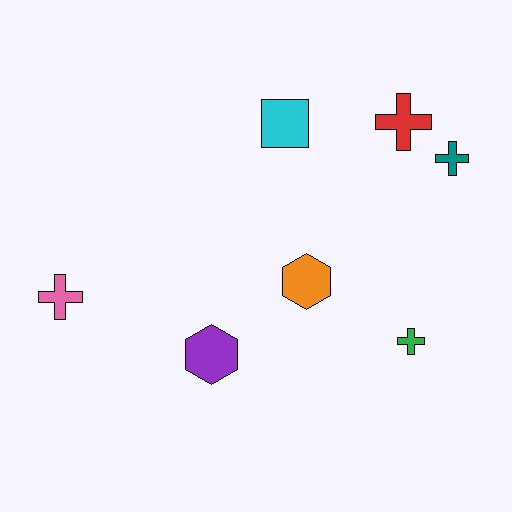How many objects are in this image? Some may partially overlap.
There are 7 objects.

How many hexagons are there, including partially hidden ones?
There are 2 hexagons.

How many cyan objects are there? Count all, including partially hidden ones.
There is 1 cyan object.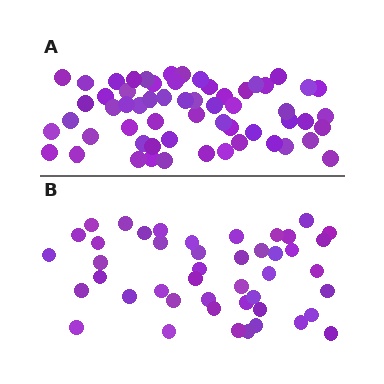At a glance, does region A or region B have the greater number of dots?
Region A (the top region) has more dots.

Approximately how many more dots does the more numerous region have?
Region A has approximately 15 more dots than region B.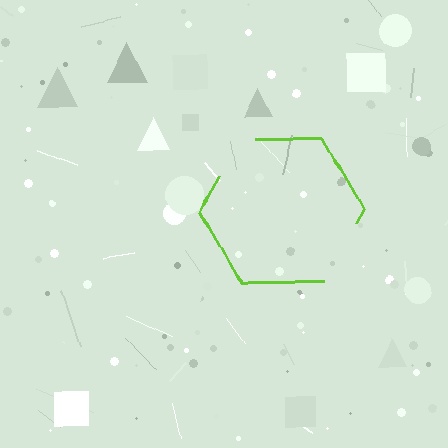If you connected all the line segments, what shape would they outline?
They would outline a hexagon.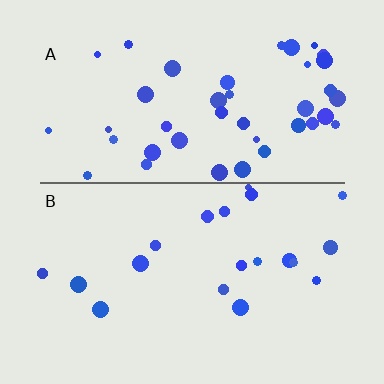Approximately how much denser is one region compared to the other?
Approximately 2.2× — region A over region B.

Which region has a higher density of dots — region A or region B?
A (the top).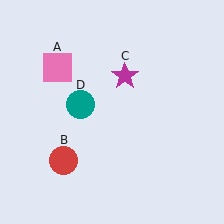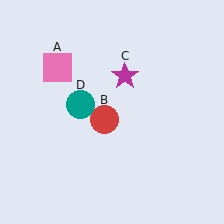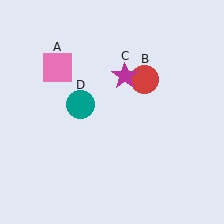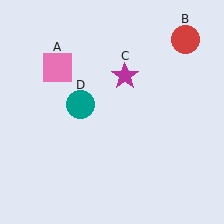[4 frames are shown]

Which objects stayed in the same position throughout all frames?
Pink square (object A) and magenta star (object C) and teal circle (object D) remained stationary.